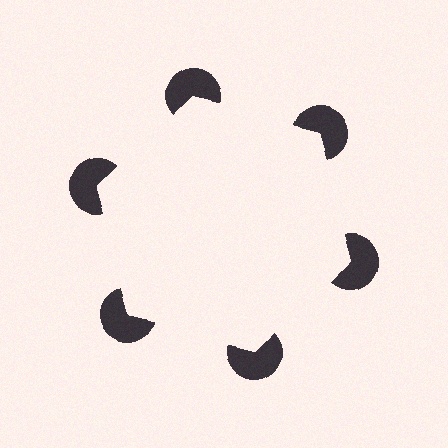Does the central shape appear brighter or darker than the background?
It typically appears slightly brighter than the background, even though no actual brightness change is drawn.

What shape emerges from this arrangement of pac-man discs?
An illusory hexagon — its edges are inferred from the aligned wedge cuts in the pac-man discs, not physically drawn.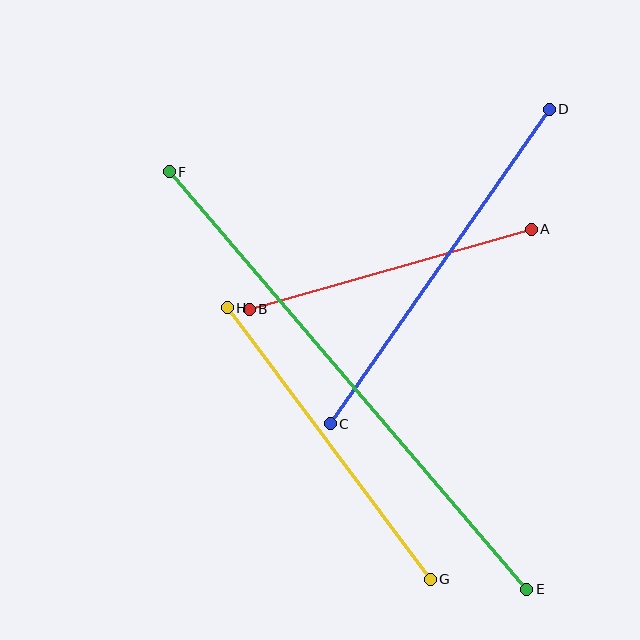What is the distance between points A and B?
The distance is approximately 293 pixels.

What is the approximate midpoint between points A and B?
The midpoint is at approximately (390, 269) pixels.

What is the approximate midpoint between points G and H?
The midpoint is at approximately (329, 443) pixels.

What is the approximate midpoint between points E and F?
The midpoint is at approximately (348, 381) pixels.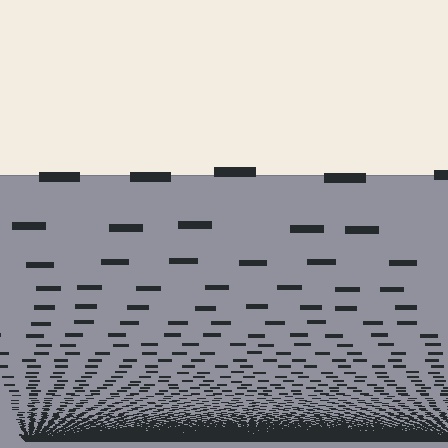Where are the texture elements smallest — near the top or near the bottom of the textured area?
Near the bottom.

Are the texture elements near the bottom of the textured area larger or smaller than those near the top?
Smaller. The gradient is inverted — elements near the bottom are smaller and denser.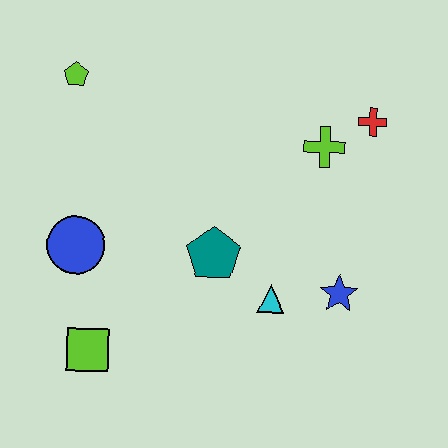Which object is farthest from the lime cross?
The lime square is farthest from the lime cross.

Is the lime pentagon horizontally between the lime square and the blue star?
No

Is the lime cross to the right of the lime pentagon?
Yes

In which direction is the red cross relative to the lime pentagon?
The red cross is to the right of the lime pentagon.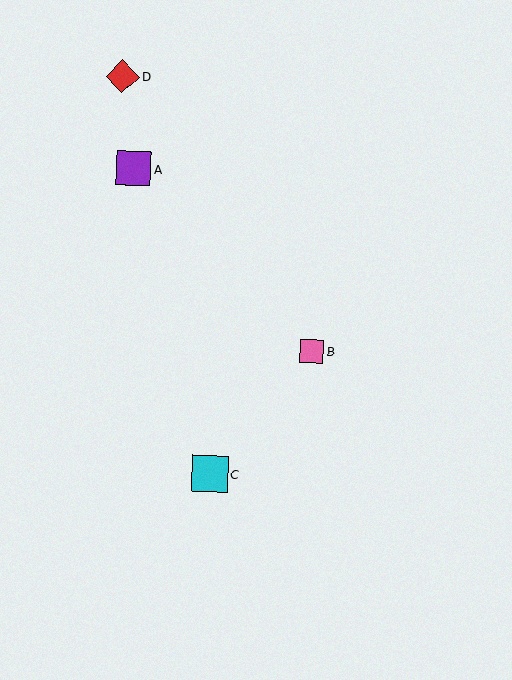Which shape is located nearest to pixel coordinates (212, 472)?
The cyan square (labeled C) at (210, 474) is nearest to that location.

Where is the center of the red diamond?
The center of the red diamond is at (123, 76).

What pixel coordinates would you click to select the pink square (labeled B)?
Click at (312, 351) to select the pink square B.